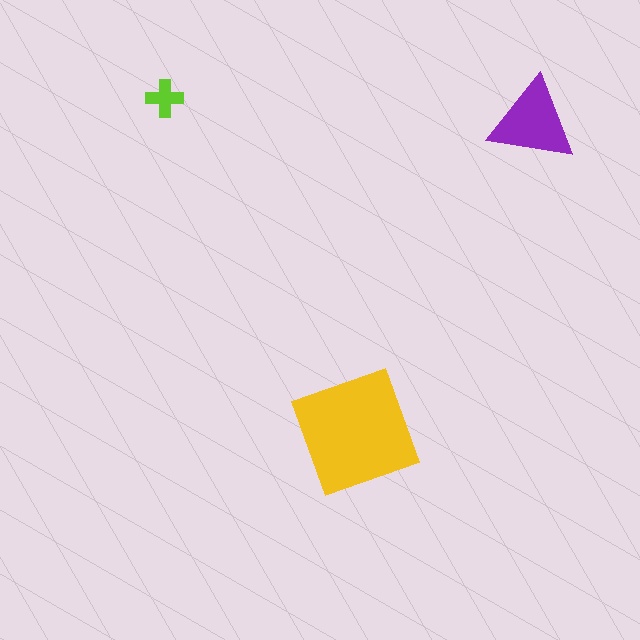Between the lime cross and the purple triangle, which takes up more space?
The purple triangle.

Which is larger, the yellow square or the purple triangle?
The yellow square.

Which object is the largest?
The yellow square.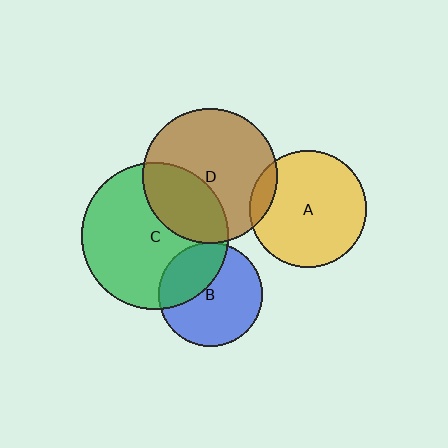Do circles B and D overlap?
Yes.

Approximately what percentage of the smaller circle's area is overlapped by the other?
Approximately 5%.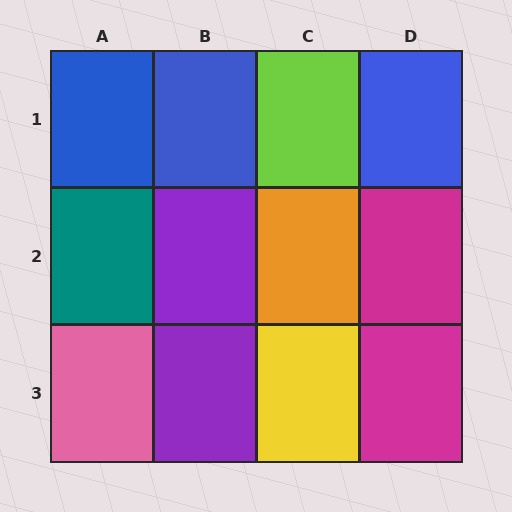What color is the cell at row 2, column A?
Teal.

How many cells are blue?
3 cells are blue.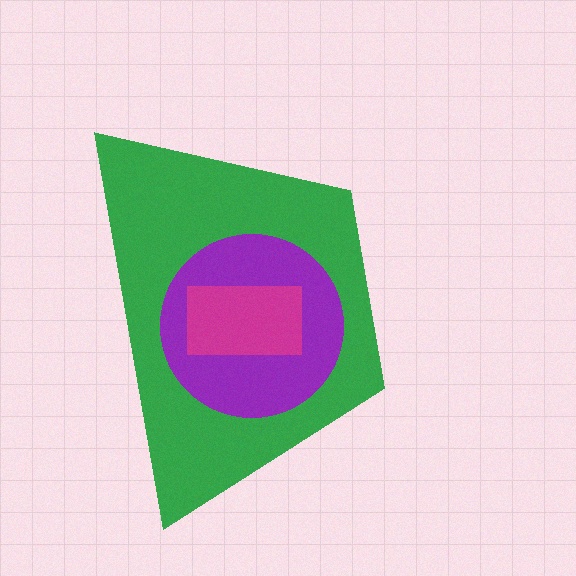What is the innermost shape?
The magenta rectangle.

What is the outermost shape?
The green trapezoid.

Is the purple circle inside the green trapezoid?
Yes.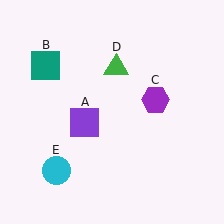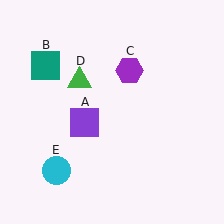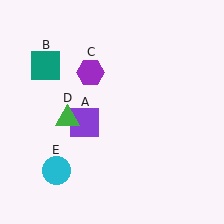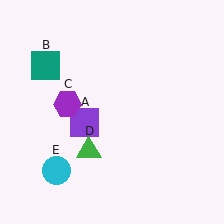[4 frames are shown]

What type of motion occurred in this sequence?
The purple hexagon (object C), green triangle (object D) rotated counterclockwise around the center of the scene.